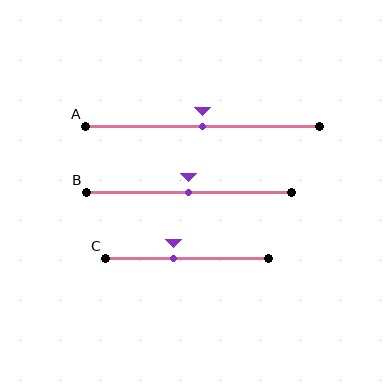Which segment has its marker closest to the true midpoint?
Segment A has its marker closest to the true midpoint.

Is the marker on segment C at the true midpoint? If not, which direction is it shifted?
No, the marker on segment C is shifted to the left by about 8% of the segment length.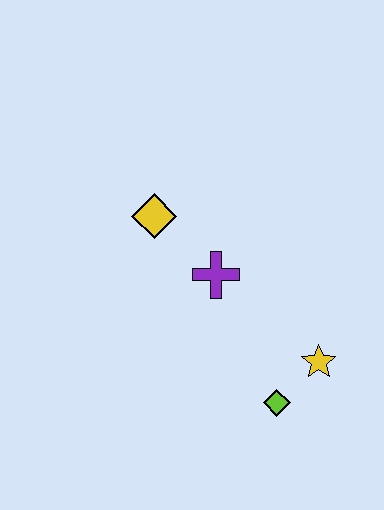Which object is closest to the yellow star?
The lime diamond is closest to the yellow star.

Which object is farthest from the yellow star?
The yellow diamond is farthest from the yellow star.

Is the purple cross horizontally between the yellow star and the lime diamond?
No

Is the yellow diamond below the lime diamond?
No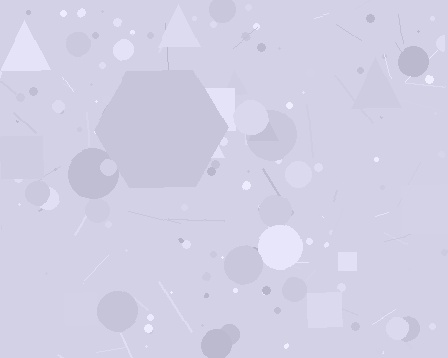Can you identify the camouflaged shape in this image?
The camouflaged shape is a hexagon.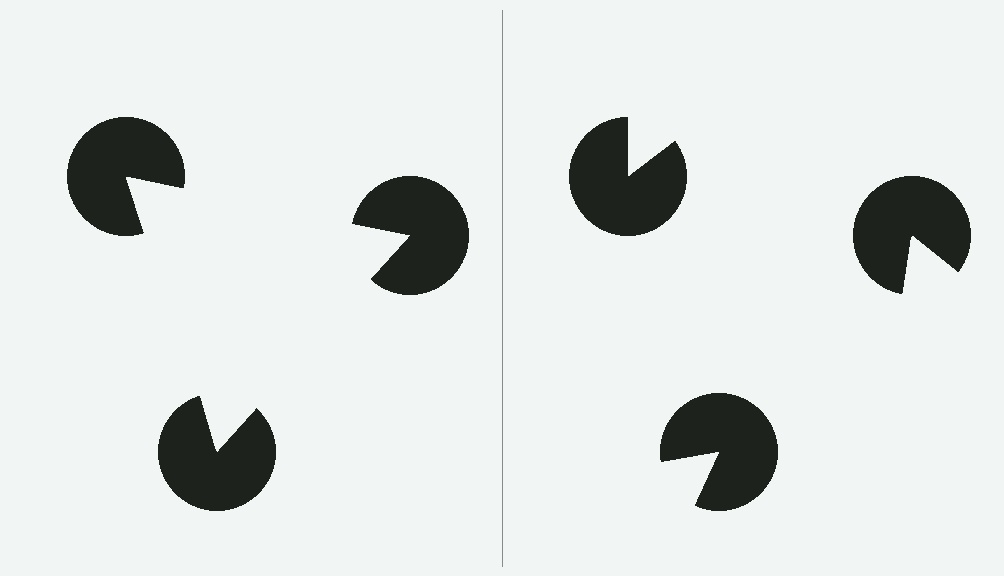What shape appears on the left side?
An illusory triangle.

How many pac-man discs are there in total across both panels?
6 — 3 on each side.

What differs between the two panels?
The pac-man discs are positioned identically on both sides; only the wedge orientations differ. On the left they align to a triangle; on the right they are misaligned.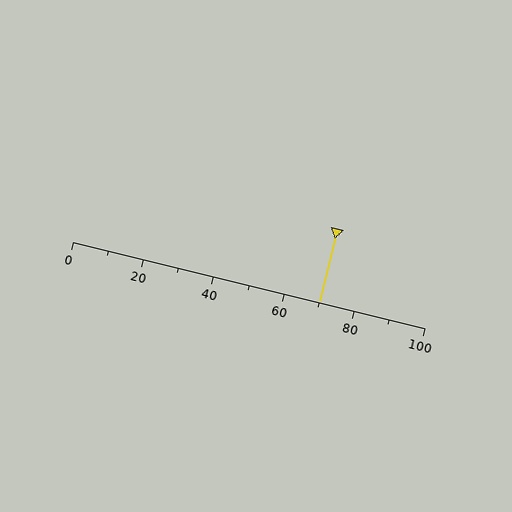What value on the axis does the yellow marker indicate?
The marker indicates approximately 70.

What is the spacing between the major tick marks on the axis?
The major ticks are spaced 20 apart.